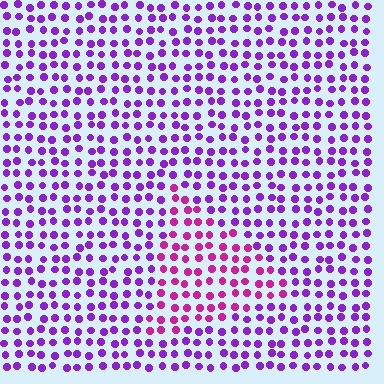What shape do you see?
I see a triangle.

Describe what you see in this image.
The image is filled with small purple elements in a uniform arrangement. A triangle-shaped region is visible where the elements are tinted to a slightly different hue, forming a subtle color boundary.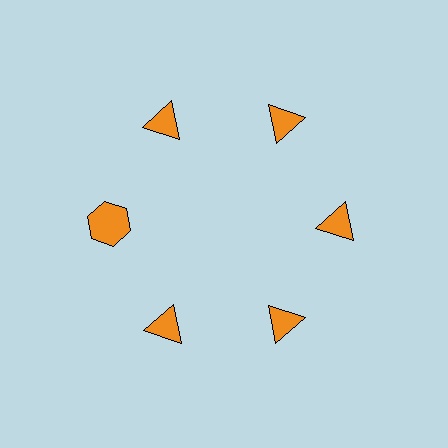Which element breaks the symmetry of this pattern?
The orange hexagon at roughly the 9 o'clock position breaks the symmetry. All other shapes are orange triangles.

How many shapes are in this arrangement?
There are 6 shapes arranged in a ring pattern.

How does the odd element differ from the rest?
It has a different shape: hexagon instead of triangle.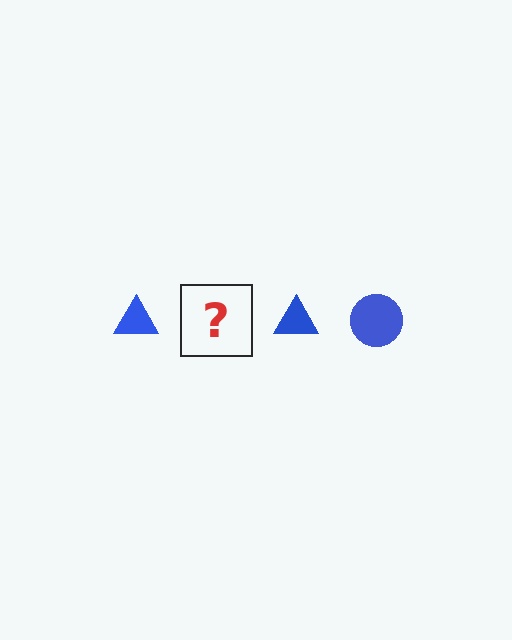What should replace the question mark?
The question mark should be replaced with a blue circle.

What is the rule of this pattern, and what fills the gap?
The rule is that the pattern cycles through triangle, circle shapes in blue. The gap should be filled with a blue circle.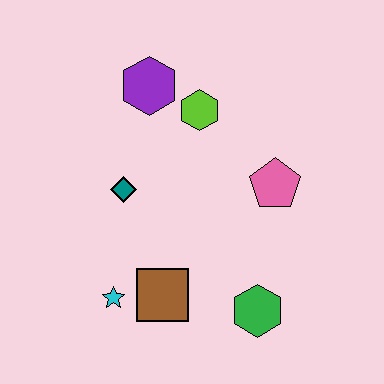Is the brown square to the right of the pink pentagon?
No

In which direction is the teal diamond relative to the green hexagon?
The teal diamond is to the left of the green hexagon.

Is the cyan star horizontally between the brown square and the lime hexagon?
No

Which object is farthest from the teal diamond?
The green hexagon is farthest from the teal diamond.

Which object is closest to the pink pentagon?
The lime hexagon is closest to the pink pentagon.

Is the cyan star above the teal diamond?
No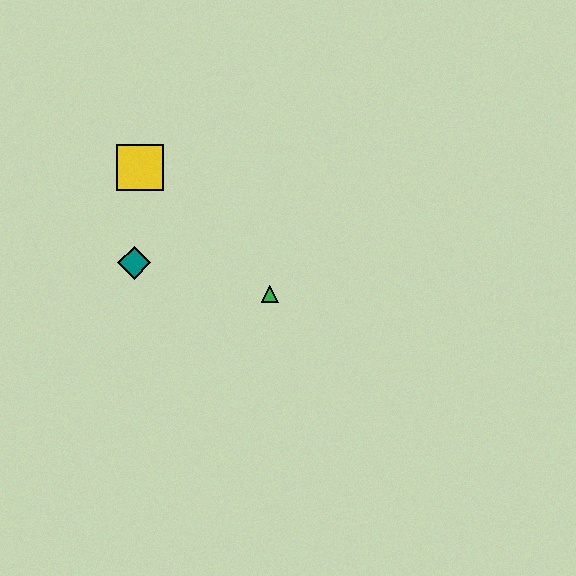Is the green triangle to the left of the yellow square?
No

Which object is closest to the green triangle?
The teal diamond is closest to the green triangle.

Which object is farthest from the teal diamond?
The green triangle is farthest from the teal diamond.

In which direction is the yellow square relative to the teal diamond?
The yellow square is above the teal diamond.